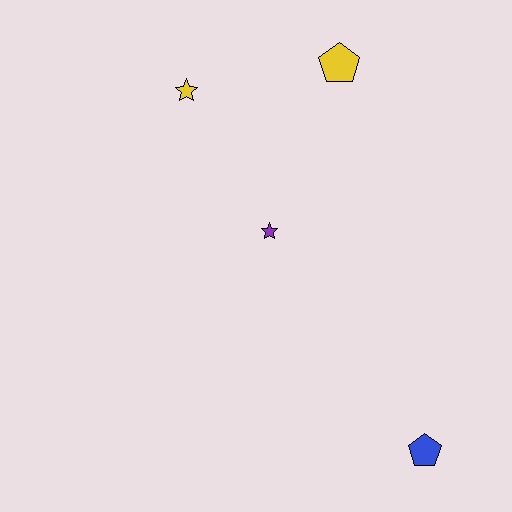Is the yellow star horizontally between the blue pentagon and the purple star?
No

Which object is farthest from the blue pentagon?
The yellow star is farthest from the blue pentagon.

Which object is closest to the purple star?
The yellow star is closest to the purple star.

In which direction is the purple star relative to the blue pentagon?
The purple star is above the blue pentagon.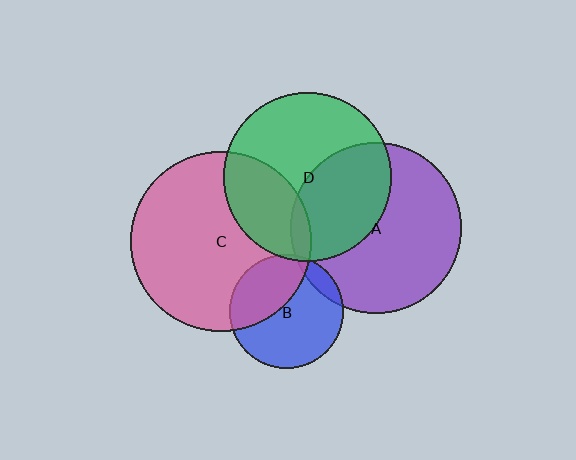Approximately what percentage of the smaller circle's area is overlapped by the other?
Approximately 10%.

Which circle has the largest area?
Circle C (pink).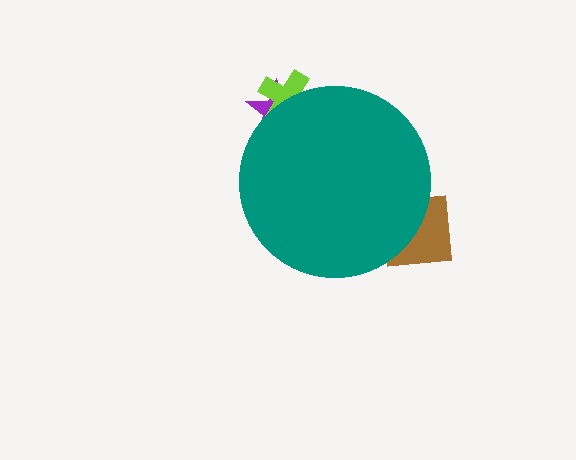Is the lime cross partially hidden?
Yes, the lime cross is partially hidden behind the teal circle.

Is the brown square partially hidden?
Yes, the brown square is partially hidden behind the teal circle.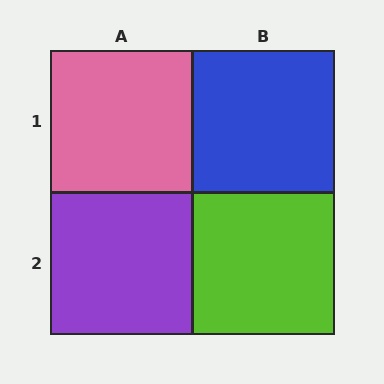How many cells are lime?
1 cell is lime.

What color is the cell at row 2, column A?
Purple.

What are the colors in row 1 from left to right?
Pink, blue.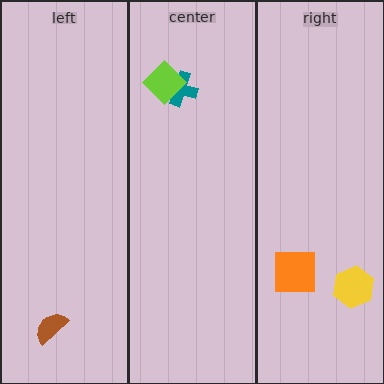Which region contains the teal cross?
The center region.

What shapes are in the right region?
The yellow hexagon, the orange square.